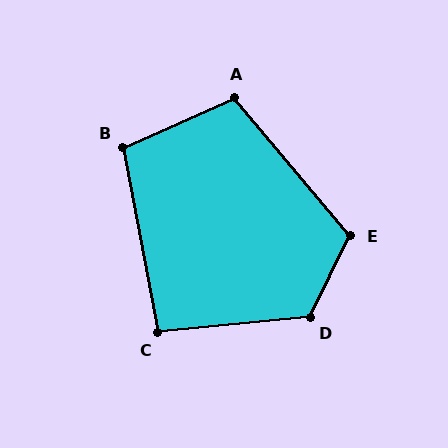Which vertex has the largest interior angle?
D, at approximately 122 degrees.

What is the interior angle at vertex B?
Approximately 103 degrees (obtuse).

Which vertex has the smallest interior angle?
C, at approximately 95 degrees.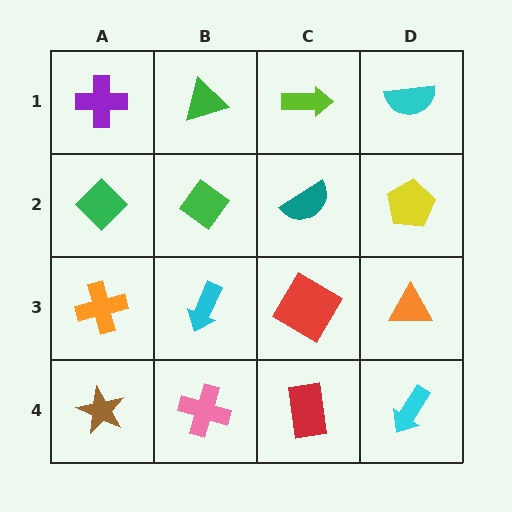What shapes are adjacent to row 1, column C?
A teal semicircle (row 2, column C), a green triangle (row 1, column B), a cyan semicircle (row 1, column D).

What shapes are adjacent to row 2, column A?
A purple cross (row 1, column A), an orange cross (row 3, column A), a green diamond (row 2, column B).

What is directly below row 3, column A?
A brown star.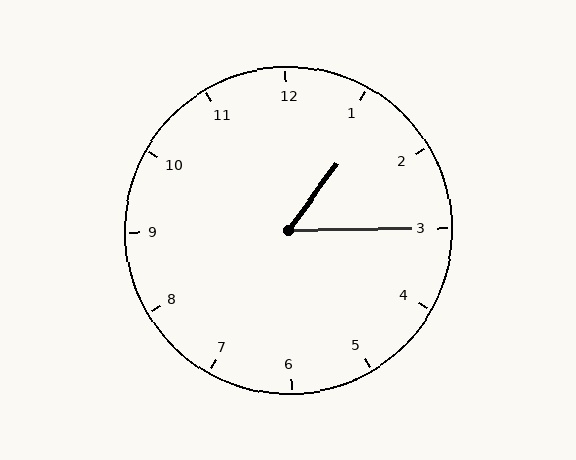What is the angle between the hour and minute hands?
Approximately 52 degrees.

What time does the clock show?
1:15.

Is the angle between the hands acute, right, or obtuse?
It is acute.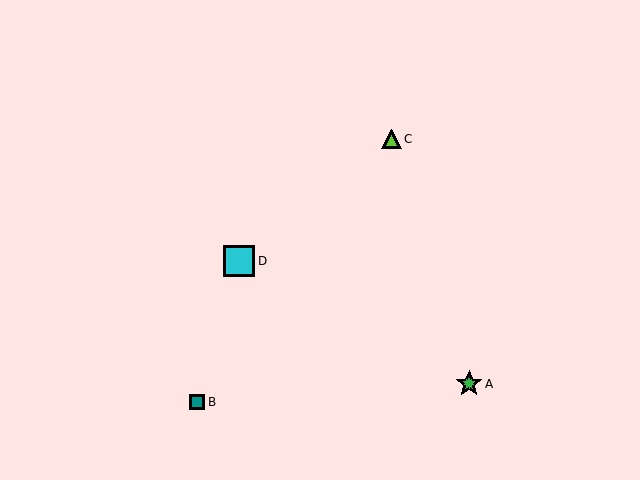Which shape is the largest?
The cyan square (labeled D) is the largest.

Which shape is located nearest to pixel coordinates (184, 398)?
The teal square (labeled B) at (197, 402) is nearest to that location.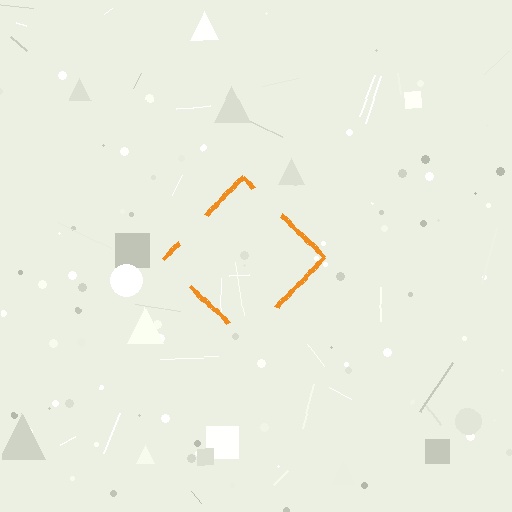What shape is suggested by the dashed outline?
The dashed outline suggests a diamond.